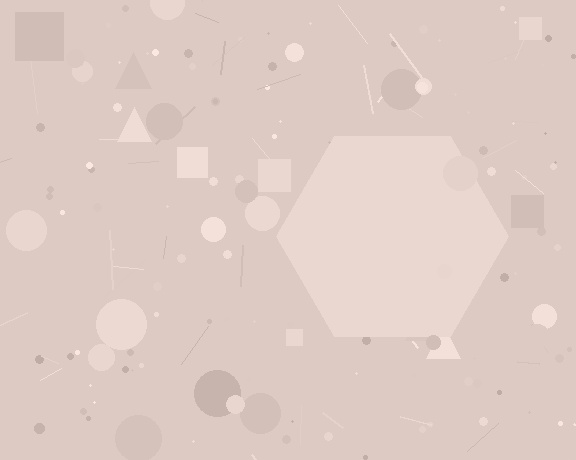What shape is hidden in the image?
A hexagon is hidden in the image.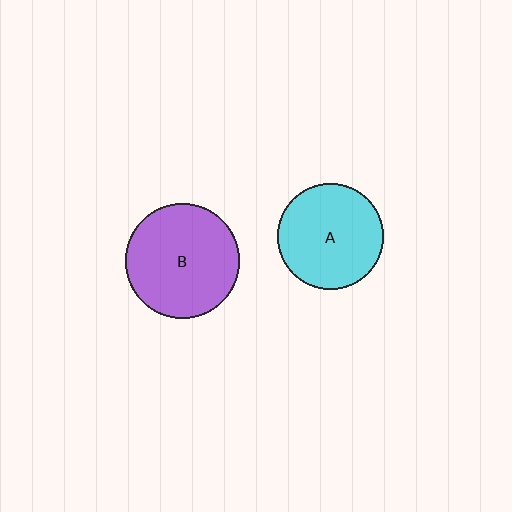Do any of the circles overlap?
No, none of the circles overlap.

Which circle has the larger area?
Circle B (purple).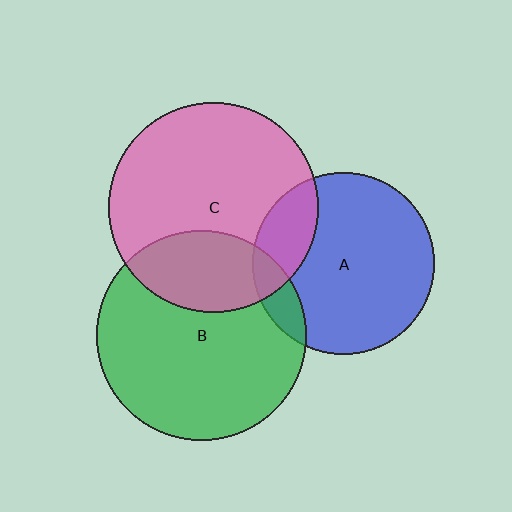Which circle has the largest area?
Circle B (green).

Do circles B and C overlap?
Yes.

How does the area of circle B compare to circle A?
Approximately 1.3 times.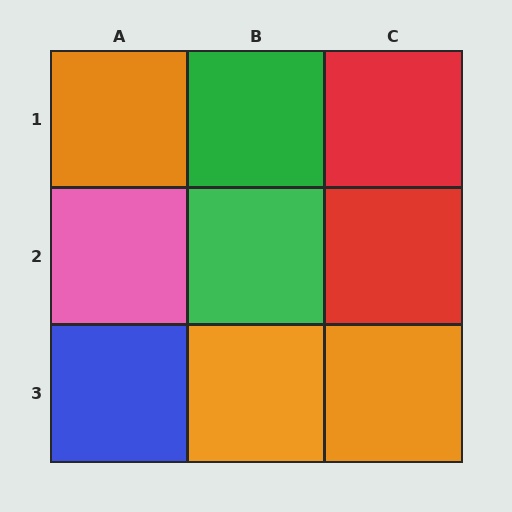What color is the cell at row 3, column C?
Orange.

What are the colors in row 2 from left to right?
Pink, green, red.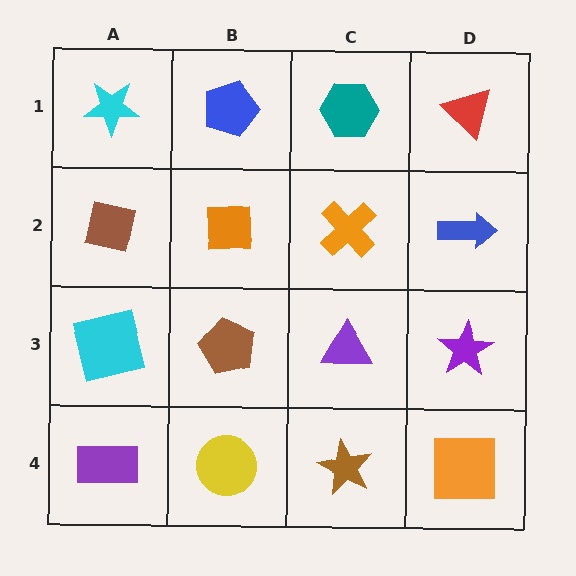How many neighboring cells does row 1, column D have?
2.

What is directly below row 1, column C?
An orange cross.